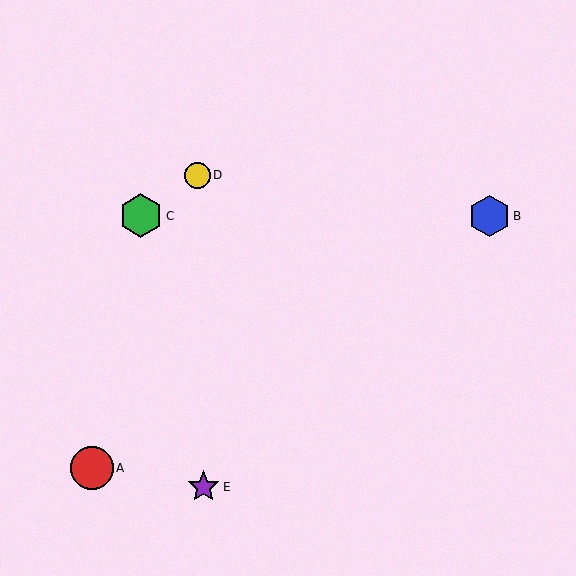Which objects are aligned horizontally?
Objects B, C are aligned horizontally.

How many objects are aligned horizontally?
2 objects (B, C) are aligned horizontally.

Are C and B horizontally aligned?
Yes, both are at y≈216.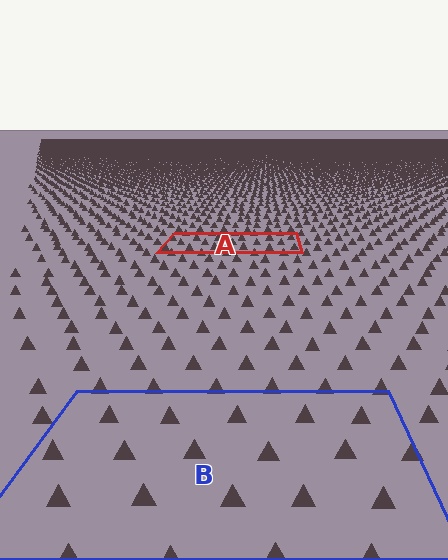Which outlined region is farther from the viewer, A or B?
Region A is farther from the viewer — the texture elements inside it appear smaller and more densely packed.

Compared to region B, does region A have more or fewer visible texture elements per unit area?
Region A has more texture elements per unit area — they are packed more densely because it is farther away.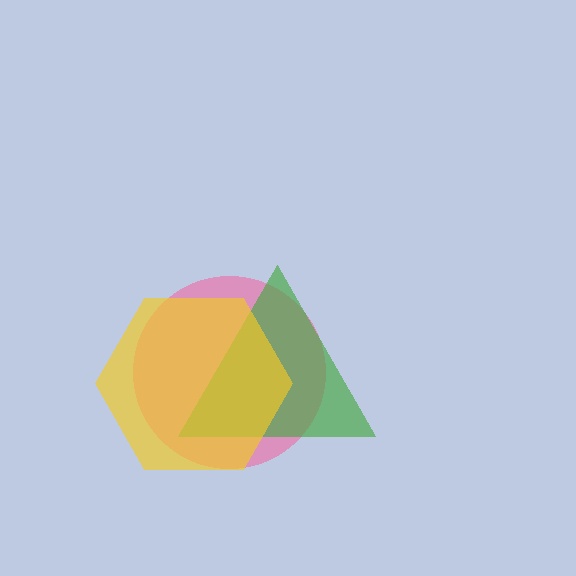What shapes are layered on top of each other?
The layered shapes are: a pink circle, a green triangle, a yellow hexagon.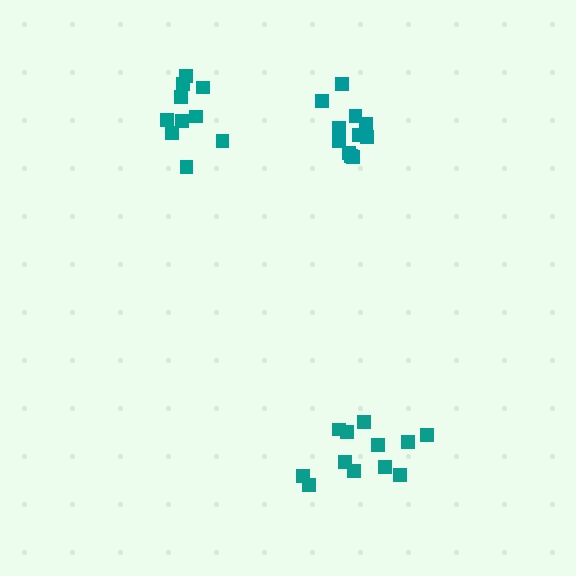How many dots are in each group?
Group 1: 10 dots, Group 2: 12 dots, Group 3: 11 dots (33 total).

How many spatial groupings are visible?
There are 3 spatial groupings.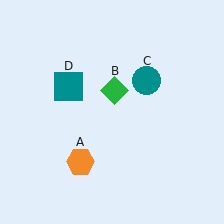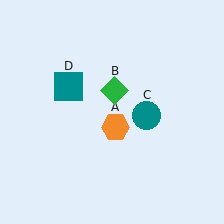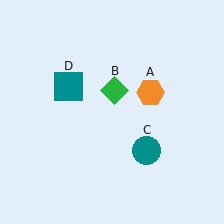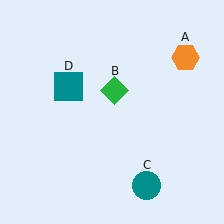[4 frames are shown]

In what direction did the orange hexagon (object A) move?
The orange hexagon (object A) moved up and to the right.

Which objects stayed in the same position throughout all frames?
Green diamond (object B) and teal square (object D) remained stationary.